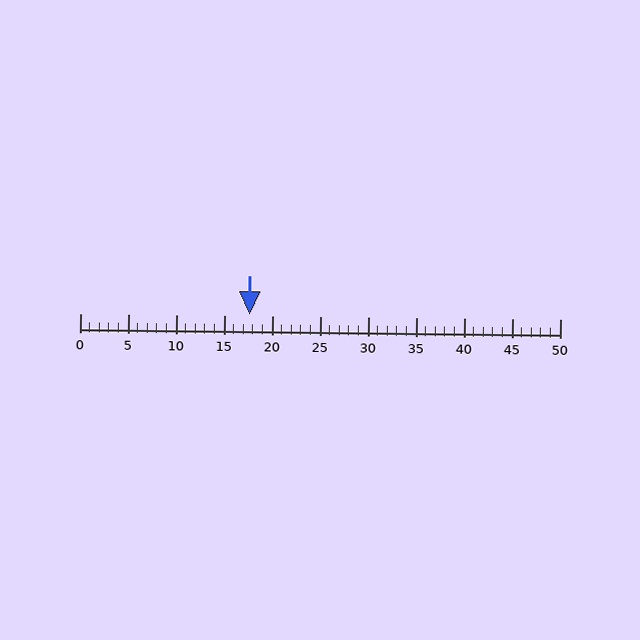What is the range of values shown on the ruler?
The ruler shows values from 0 to 50.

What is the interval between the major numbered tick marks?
The major tick marks are spaced 5 units apart.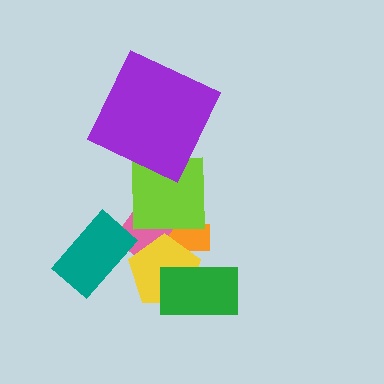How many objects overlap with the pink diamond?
4 objects overlap with the pink diamond.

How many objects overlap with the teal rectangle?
2 objects overlap with the teal rectangle.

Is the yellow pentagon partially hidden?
Yes, it is partially covered by another shape.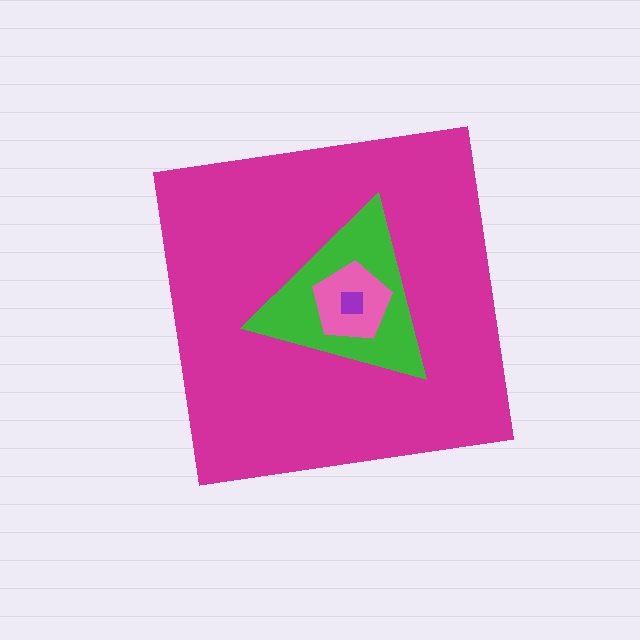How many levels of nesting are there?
4.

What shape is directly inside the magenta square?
The green triangle.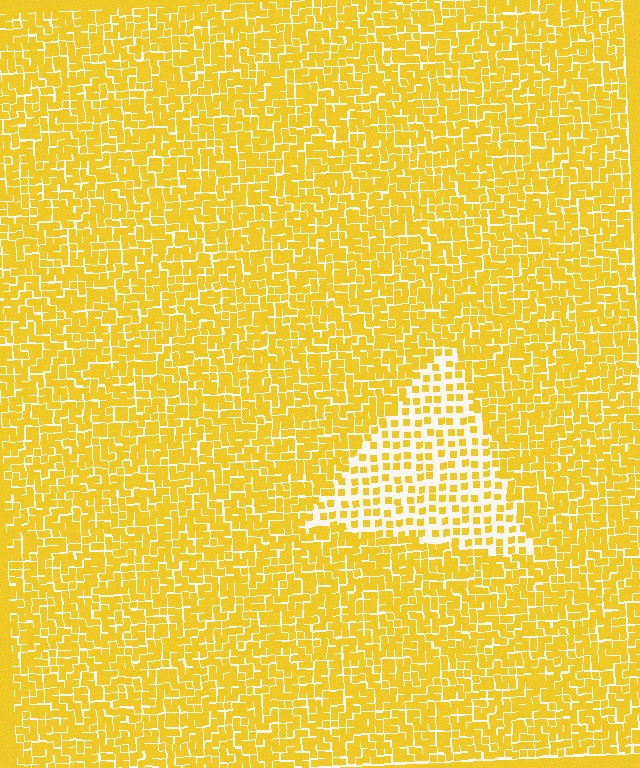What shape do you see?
I see a triangle.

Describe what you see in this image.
The image contains small yellow elements arranged at two different densities. A triangle-shaped region is visible where the elements are less densely packed than the surrounding area.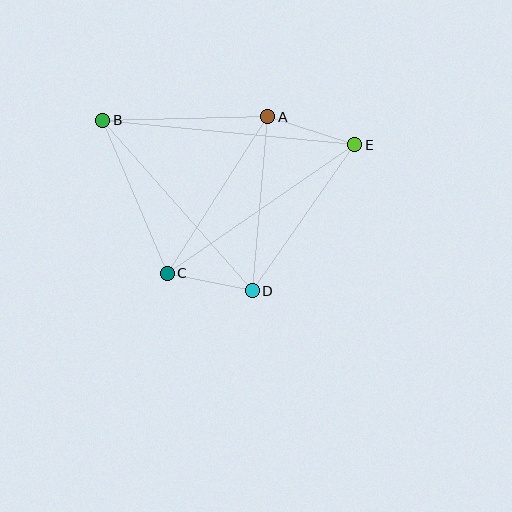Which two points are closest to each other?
Points C and D are closest to each other.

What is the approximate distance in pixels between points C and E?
The distance between C and E is approximately 227 pixels.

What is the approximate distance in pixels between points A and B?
The distance between A and B is approximately 165 pixels.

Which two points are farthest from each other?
Points B and E are farthest from each other.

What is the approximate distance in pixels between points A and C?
The distance between A and C is approximately 186 pixels.